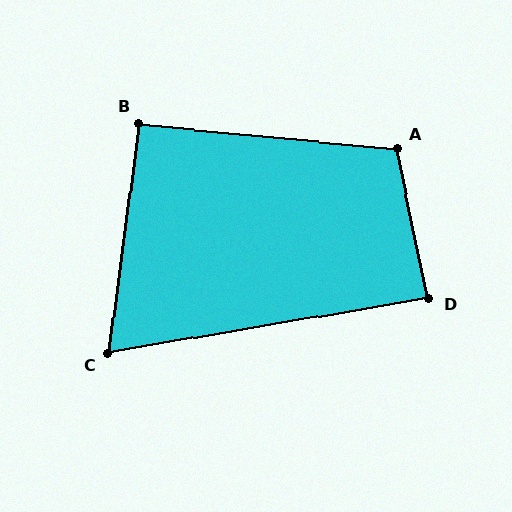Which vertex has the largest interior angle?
A, at approximately 107 degrees.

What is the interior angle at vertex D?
Approximately 88 degrees (approximately right).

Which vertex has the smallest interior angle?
C, at approximately 73 degrees.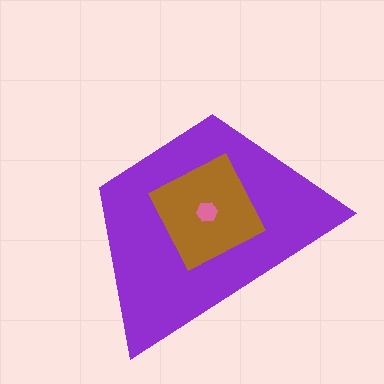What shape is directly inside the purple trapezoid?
The brown square.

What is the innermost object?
The pink hexagon.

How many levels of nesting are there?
3.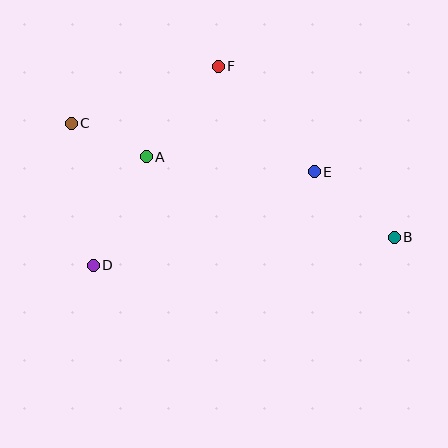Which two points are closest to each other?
Points A and C are closest to each other.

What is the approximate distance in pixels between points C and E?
The distance between C and E is approximately 247 pixels.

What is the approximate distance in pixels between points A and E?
The distance between A and E is approximately 169 pixels.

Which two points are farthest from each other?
Points B and C are farthest from each other.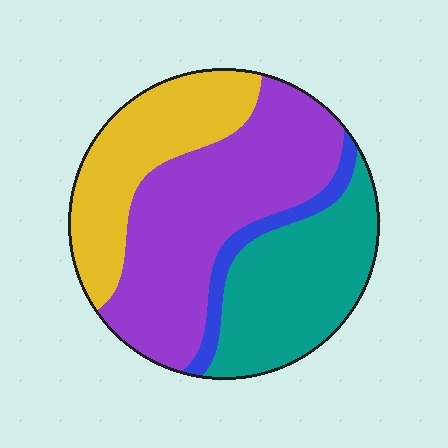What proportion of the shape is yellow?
Yellow covers 25% of the shape.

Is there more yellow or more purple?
Purple.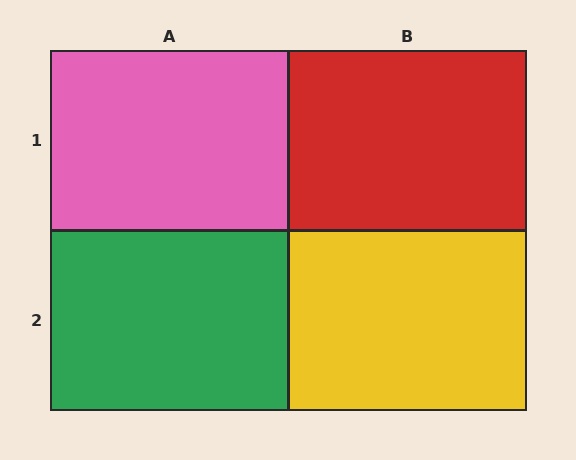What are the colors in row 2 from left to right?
Green, yellow.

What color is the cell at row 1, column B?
Red.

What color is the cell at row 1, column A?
Pink.